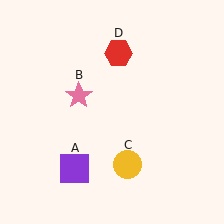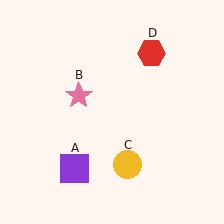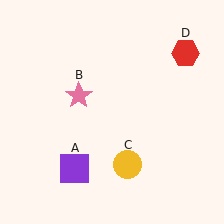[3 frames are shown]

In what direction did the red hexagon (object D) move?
The red hexagon (object D) moved right.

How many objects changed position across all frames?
1 object changed position: red hexagon (object D).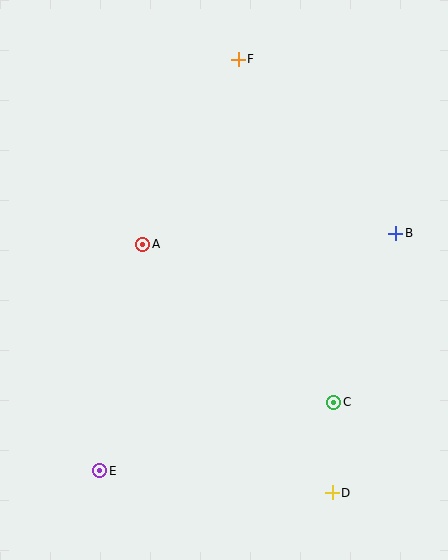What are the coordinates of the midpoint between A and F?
The midpoint between A and F is at (190, 152).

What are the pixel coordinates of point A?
Point A is at (143, 244).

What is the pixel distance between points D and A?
The distance between D and A is 313 pixels.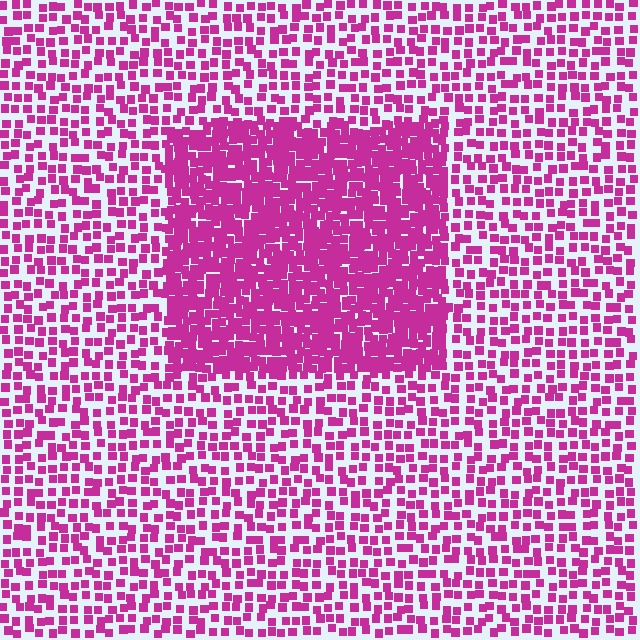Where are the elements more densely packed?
The elements are more densely packed inside the rectangle boundary.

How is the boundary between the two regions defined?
The boundary is defined by a change in element density (approximately 2.3x ratio). All elements are the same color, size, and shape.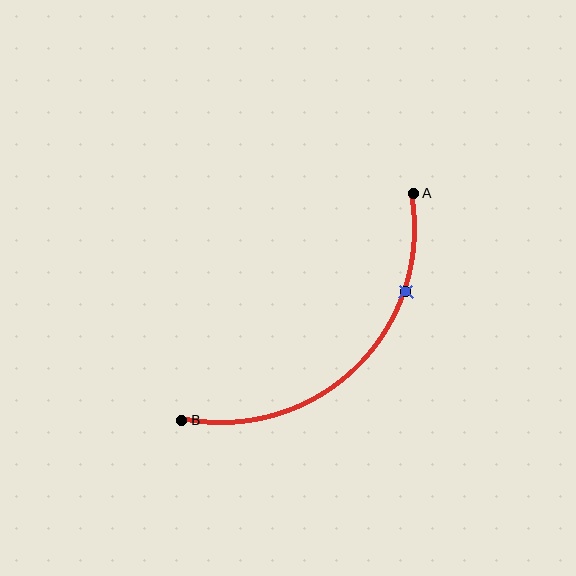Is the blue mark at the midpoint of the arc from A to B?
No. The blue mark lies on the arc but is closer to endpoint A. The arc midpoint would be at the point on the curve equidistant along the arc from both A and B.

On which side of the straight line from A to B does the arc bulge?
The arc bulges below and to the right of the straight line connecting A and B.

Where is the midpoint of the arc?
The arc midpoint is the point on the curve farthest from the straight line joining A and B. It sits below and to the right of that line.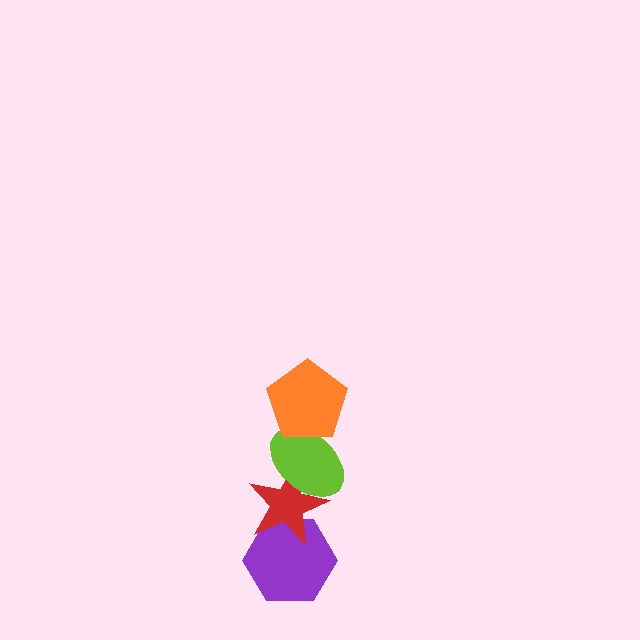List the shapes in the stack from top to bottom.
From top to bottom: the orange pentagon, the lime ellipse, the red star, the purple hexagon.